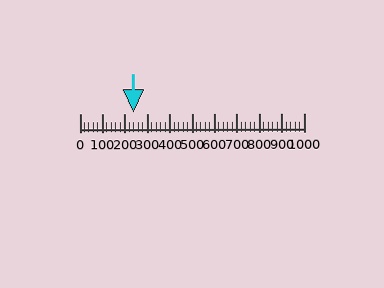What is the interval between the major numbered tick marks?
The major tick marks are spaced 100 units apart.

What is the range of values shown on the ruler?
The ruler shows values from 0 to 1000.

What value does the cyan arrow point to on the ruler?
The cyan arrow points to approximately 237.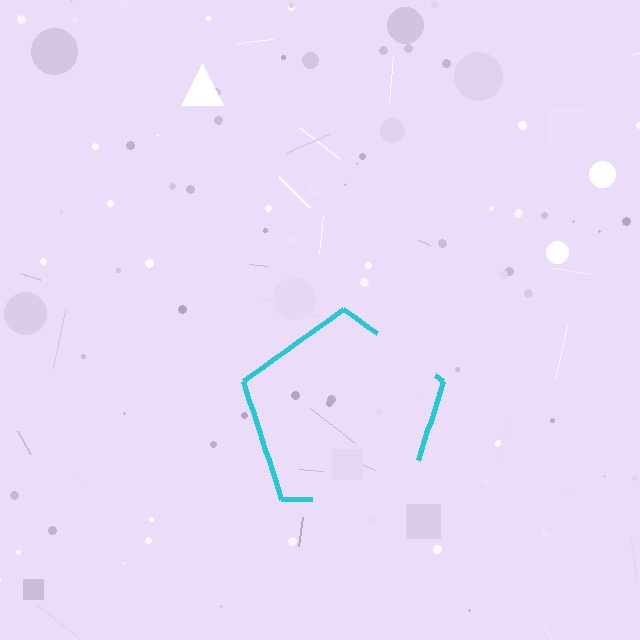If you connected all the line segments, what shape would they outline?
They would outline a pentagon.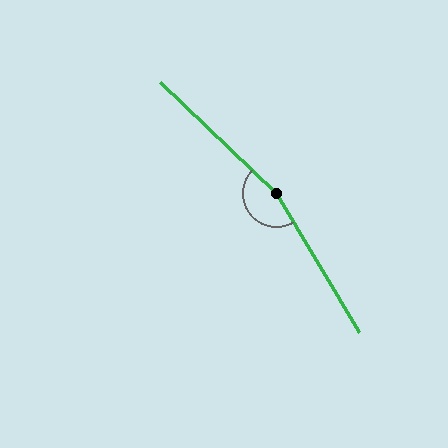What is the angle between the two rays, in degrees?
Approximately 164 degrees.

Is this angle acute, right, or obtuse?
It is obtuse.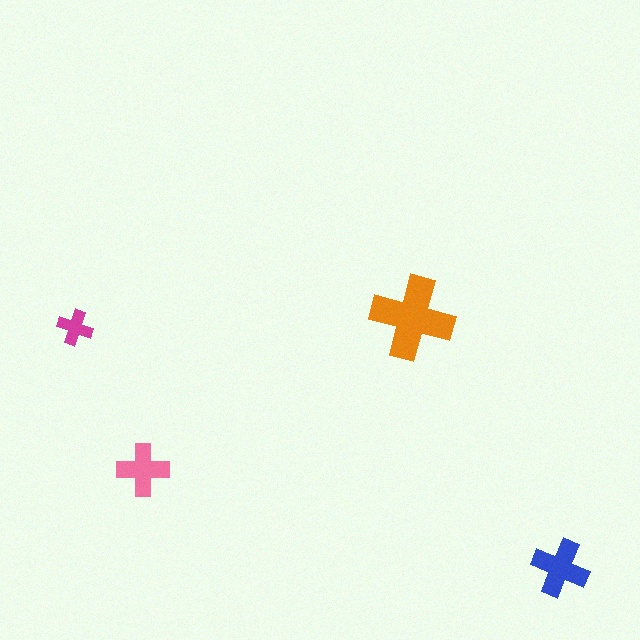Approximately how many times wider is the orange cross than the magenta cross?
About 2.5 times wider.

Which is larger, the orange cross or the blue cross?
The orange one.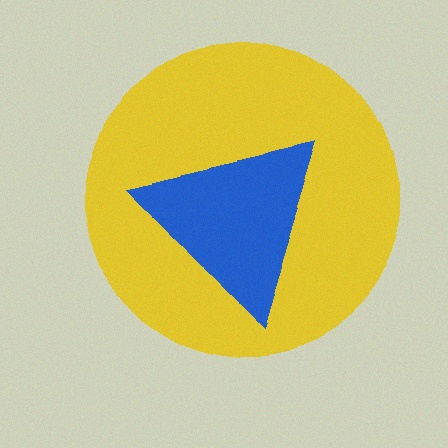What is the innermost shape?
The blue triangle.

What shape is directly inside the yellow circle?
The blue triangle.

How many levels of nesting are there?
2.